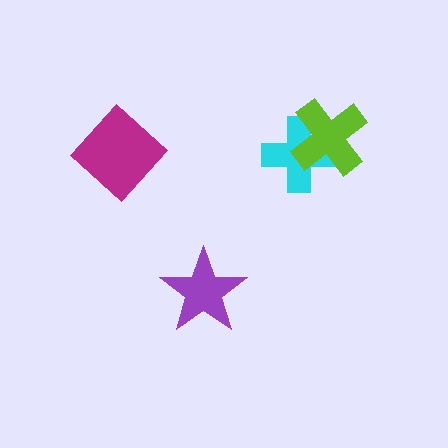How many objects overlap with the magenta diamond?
0 objects overlap with the magenta diamond.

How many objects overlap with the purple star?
0 objects overlap with the purple star.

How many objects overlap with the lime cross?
1 object overlaps with the lime cross.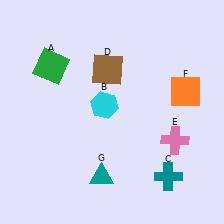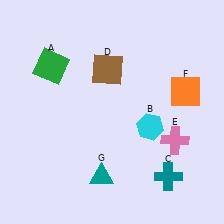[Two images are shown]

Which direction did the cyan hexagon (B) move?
The cyan hexagon (B) moved right.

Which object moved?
The cyan hexagon (B) moved right.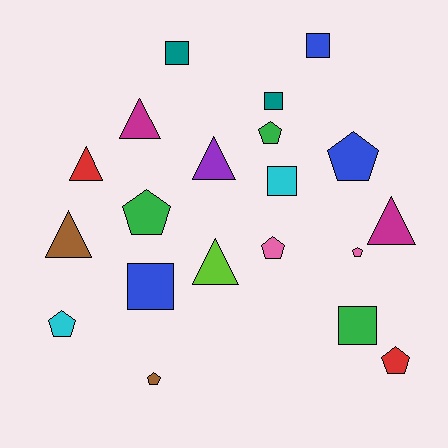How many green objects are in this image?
There are 3 green objects.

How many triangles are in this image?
There are 6 triangles.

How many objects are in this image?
There are 20 objects.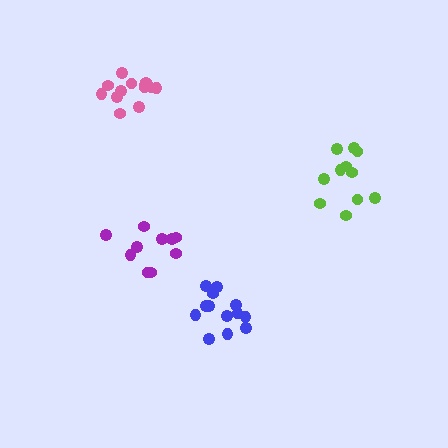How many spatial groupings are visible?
There are 4 spatial groupings.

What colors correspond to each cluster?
The clusters are colored: lime, purple, blue, pink.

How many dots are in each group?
Group 1: 11 dots, Group 2: 10 dots, Group 3: 13 dots, Group 4: 13 dots (47 total).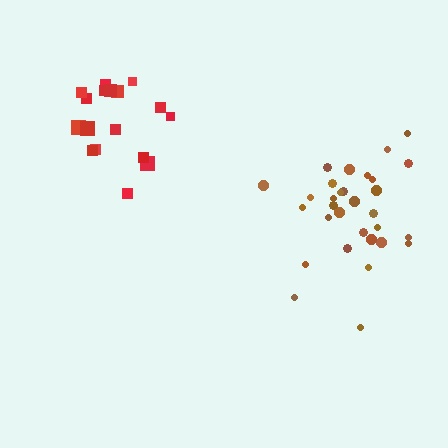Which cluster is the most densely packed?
Red.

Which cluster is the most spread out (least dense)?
Brown.